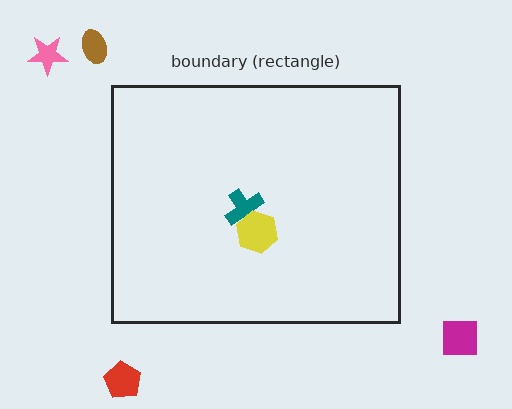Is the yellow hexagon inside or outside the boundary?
Inside.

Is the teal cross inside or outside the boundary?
Inside.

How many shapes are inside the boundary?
2 inside, 4 outside.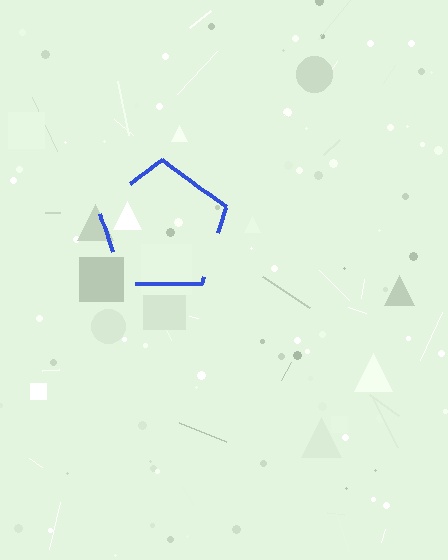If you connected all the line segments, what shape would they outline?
They would outline a pentagon.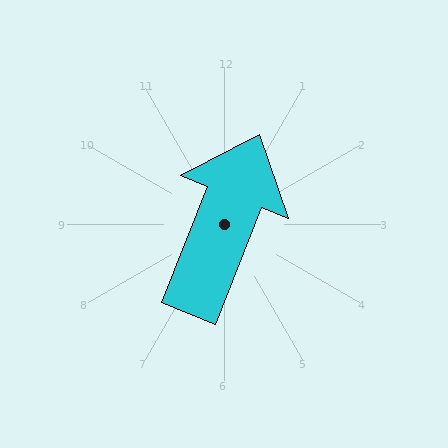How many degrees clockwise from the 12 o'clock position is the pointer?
Approximately 22 degrees.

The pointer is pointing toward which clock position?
Roughly 1 o'clock.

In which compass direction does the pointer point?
North.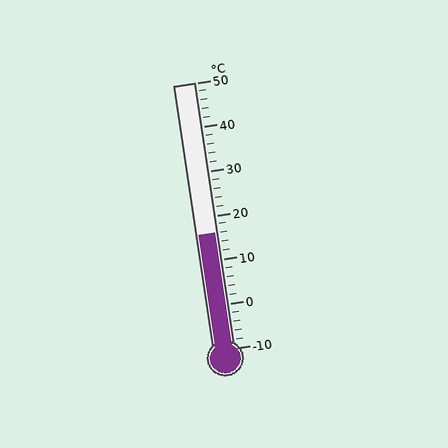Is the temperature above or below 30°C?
The temperature is below 30°C.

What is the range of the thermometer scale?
The thermometer scale ranges from -10°C to 50°C.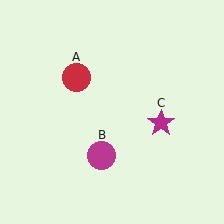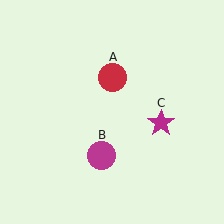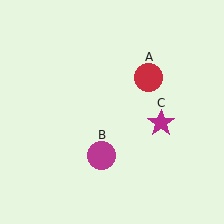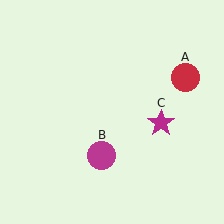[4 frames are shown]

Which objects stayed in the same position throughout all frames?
Magenta circle (object B) and magenta star (object C) remained stationary.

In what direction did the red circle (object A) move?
The red circle (object A) moved right.